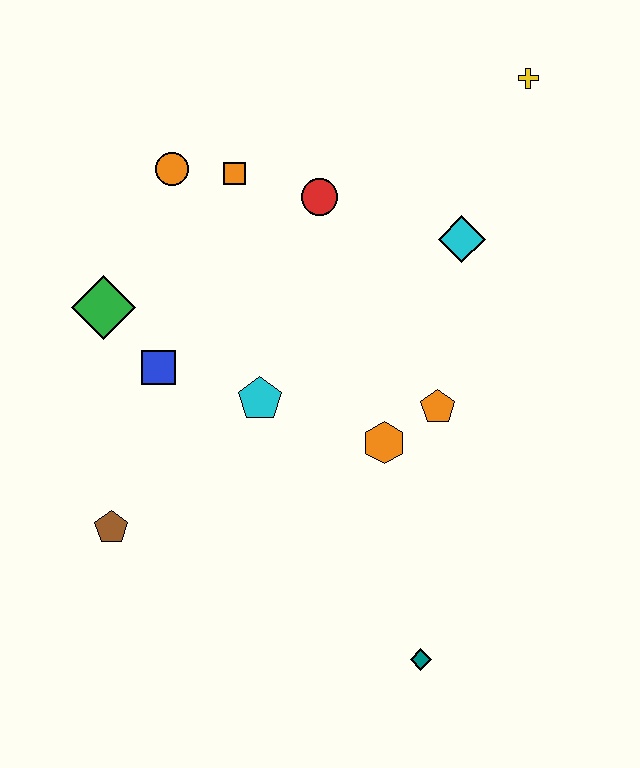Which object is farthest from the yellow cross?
The brown pentagon is farthest from the yellow cross.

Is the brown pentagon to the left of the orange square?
Yes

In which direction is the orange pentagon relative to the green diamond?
The orange pentagon is to the right of the green diamond.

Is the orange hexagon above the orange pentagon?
No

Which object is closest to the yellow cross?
The cyan diamond is closest to the yellow cross.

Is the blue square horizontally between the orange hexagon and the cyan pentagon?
No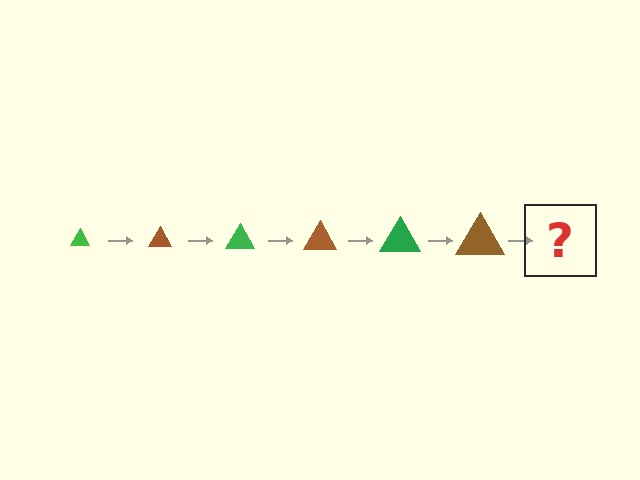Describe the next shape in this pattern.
It should be a green triangle, larger than the previous one.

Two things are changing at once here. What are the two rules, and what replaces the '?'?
The two rules are that the triangle grows larger each step and the color cycles through green and brown. The '?' should be a green triangle, larger than the previous one.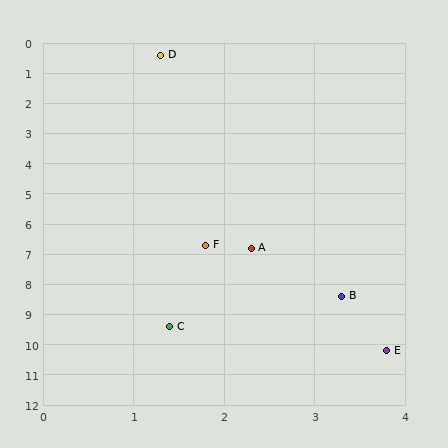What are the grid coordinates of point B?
Point B is at approximately (3.3, 8.4).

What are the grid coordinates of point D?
Point D is at approximately (1.3, 0.4).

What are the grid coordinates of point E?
Point E is at approximately (3.8, 10.2).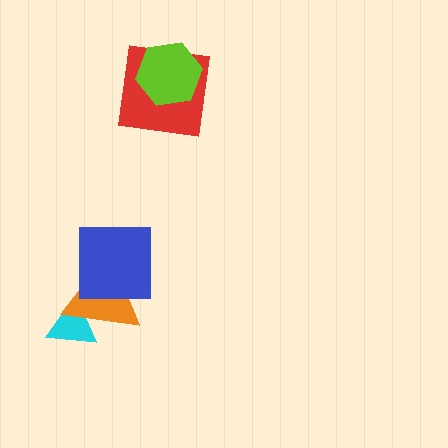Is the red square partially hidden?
Yes, it is partially covered by another shape.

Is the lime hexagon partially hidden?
No, no other shape covers it.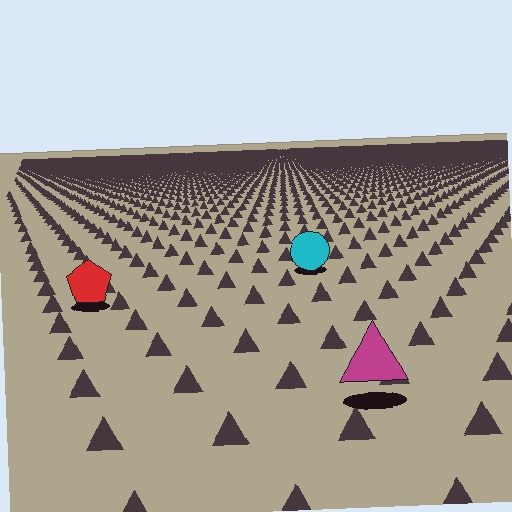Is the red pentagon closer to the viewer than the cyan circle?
Yes. The red pentagon is closer — you can tell from the texture gradient: the ground texture is coarser near it.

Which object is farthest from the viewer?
The cyan circle is farthest from the viewer. It appears smaller and the ground texture around it is denser.